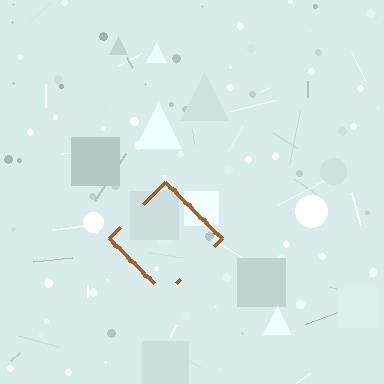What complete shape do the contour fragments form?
The contour fragments form a diamond.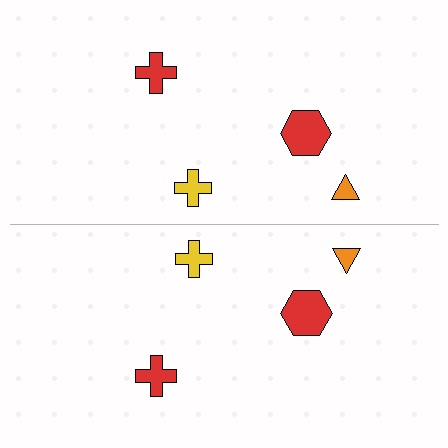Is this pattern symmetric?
Yes, this pattern has bilateral (reflection) symmetry.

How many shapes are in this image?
There are 8 shapes in this image.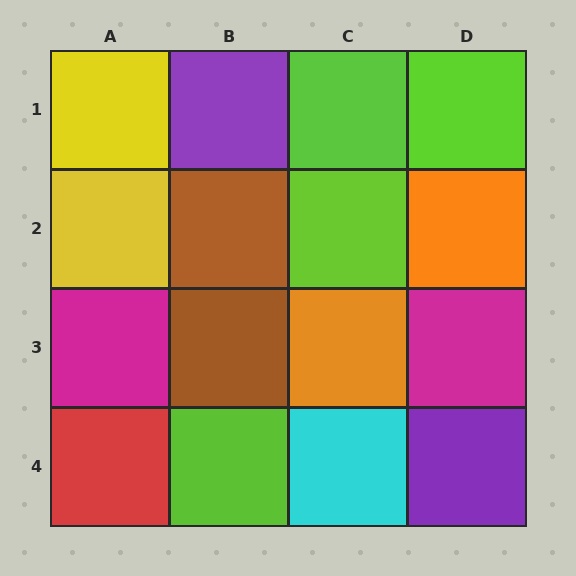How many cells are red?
1 cell is red.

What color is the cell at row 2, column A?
Yellow.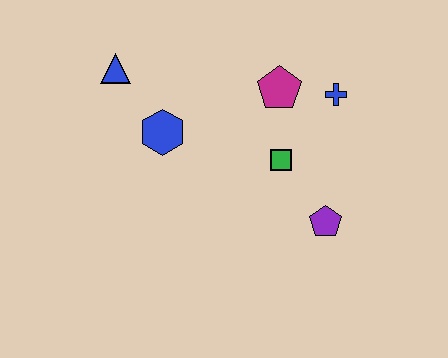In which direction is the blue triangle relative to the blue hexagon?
The blue triangle is above the blue hexagon.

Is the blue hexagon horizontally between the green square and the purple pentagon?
No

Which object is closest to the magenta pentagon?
The blue cross is closest to the magenta pentagon.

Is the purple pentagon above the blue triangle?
No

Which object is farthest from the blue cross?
The blue triangle is farthest from the blue cross.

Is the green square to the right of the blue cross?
No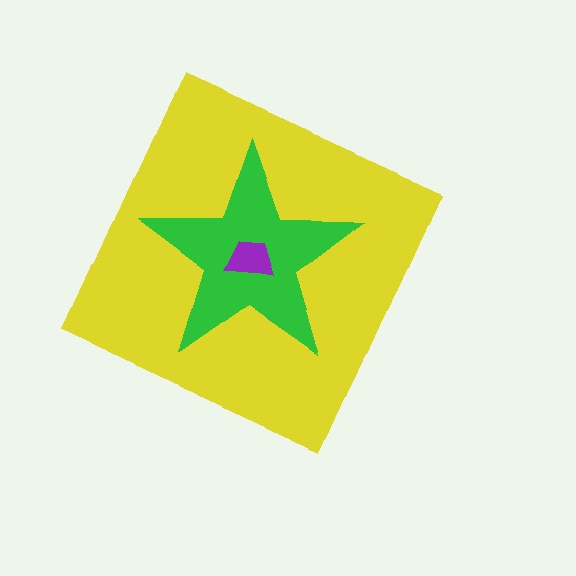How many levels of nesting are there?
3.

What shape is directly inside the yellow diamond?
The green star.